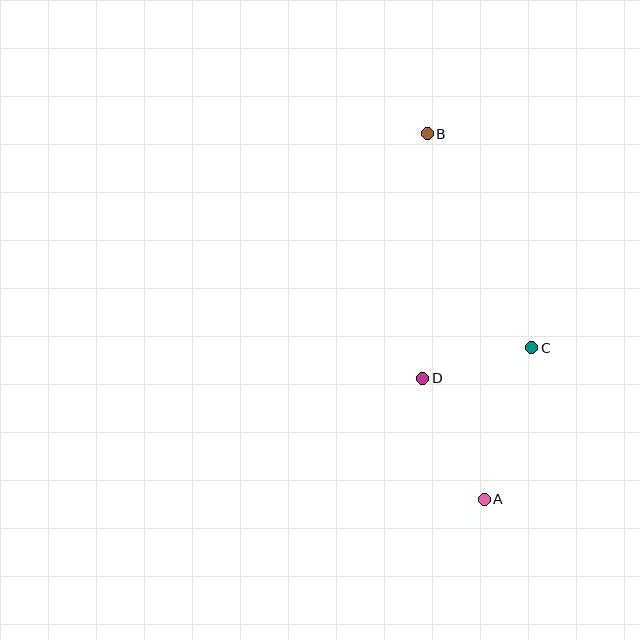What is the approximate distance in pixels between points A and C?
The distance between A and C is approximately 159 pixels.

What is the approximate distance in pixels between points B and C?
The distance between B and C is approximately 238 pixels.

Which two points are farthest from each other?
Points A and B are farthest from each other.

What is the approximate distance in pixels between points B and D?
The distance between B and D is approximately 245 pixels.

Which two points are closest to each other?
Points C and D are closest to each other.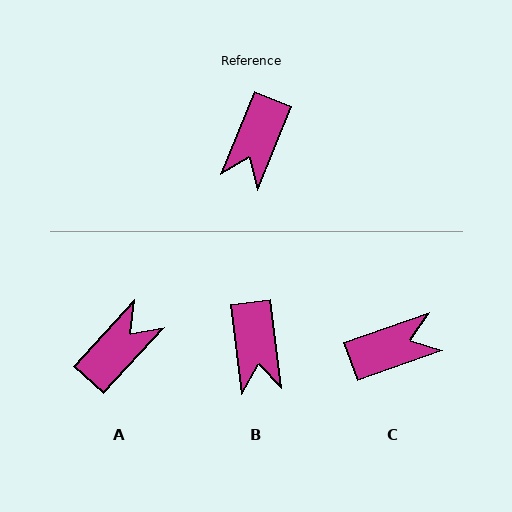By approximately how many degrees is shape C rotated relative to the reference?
Approximately 131 degrees counter-clockwise.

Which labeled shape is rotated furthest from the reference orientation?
A, about 160 degrees away.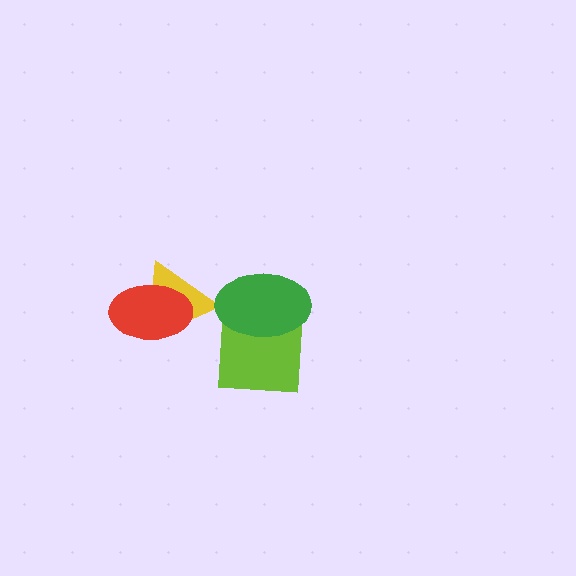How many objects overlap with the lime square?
1 object overlaps with the lime square.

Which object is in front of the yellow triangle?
The red ellipse is in front of the yellow triangle.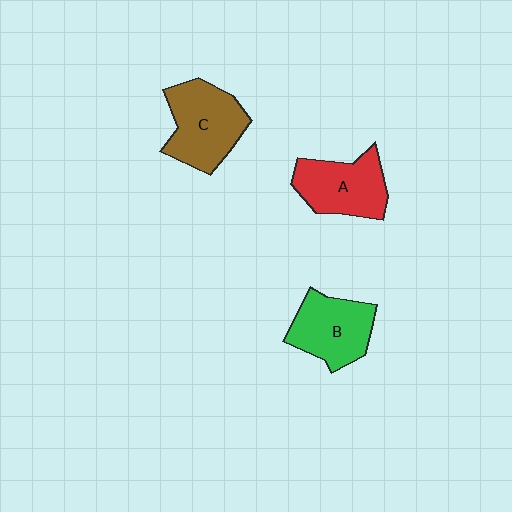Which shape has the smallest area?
Shape B (green).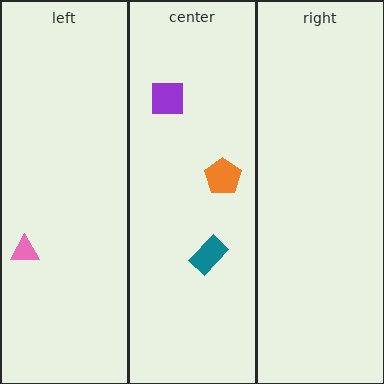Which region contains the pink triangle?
The left region.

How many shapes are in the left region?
1.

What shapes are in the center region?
The teal rectangle, the orange pentagon, the purple square.